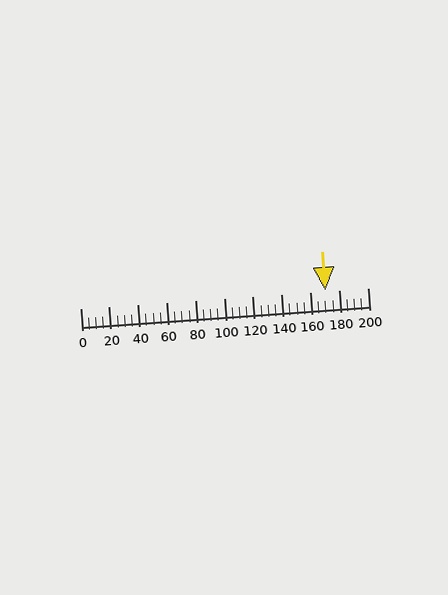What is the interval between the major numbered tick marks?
The major tick marks are spaced 20 units apart.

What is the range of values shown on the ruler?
The ruler shows values from 0 to 200.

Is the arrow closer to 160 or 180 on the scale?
The arrow is closer to 180.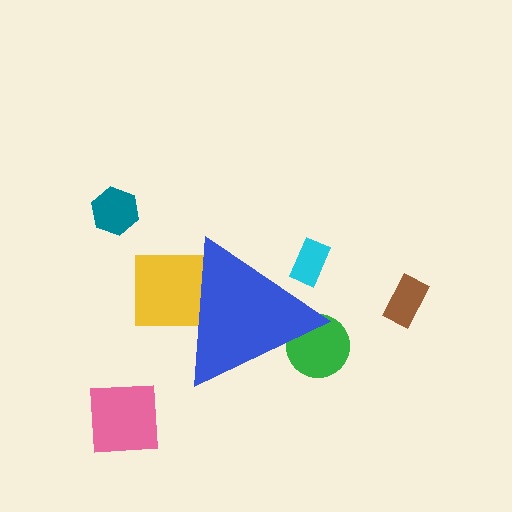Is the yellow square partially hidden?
Yes, the yellow square is partially hidden behind the blue triangle.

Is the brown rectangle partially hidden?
No, the brown rectangle is fully visible.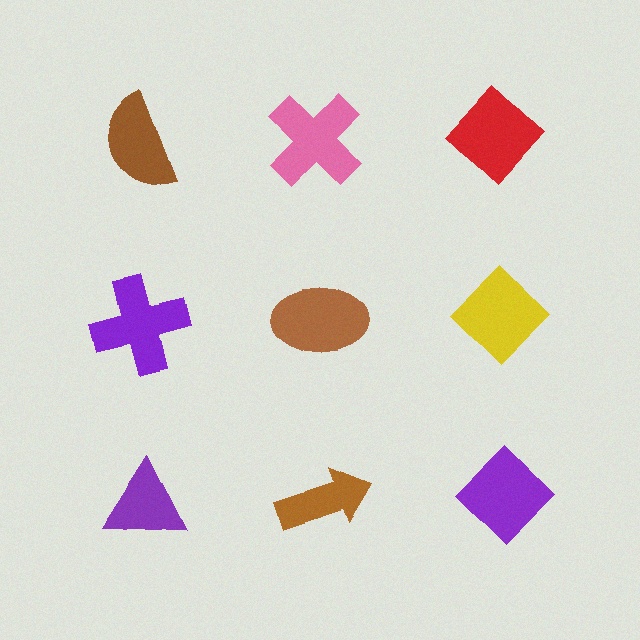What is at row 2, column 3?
A yellow diamond.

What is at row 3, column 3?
A purple diamond.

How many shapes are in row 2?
3 shapes.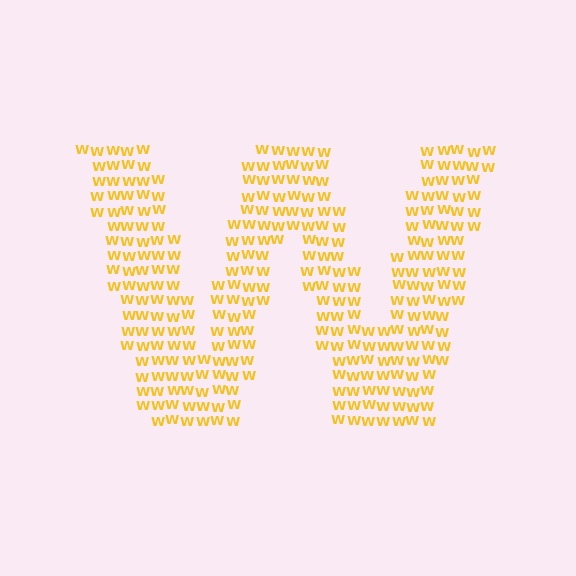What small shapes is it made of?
It is made of small letter W's.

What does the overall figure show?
The overall figure shows the letter W.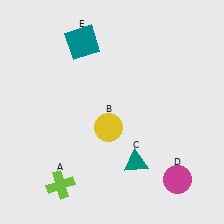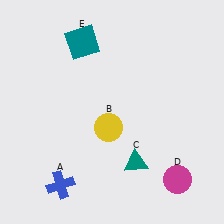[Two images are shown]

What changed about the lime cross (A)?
In Image 1, A is lime. In Image 2, it changed to blue.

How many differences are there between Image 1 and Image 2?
There is 1 difference between the two images.